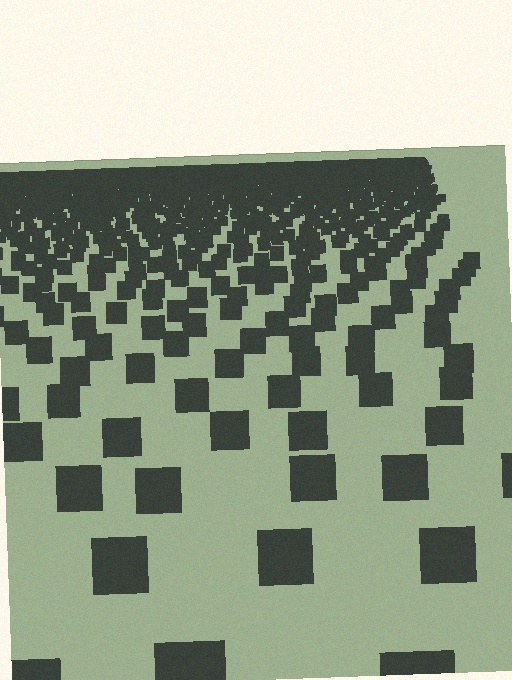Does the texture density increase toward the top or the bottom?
Density increases toward the top.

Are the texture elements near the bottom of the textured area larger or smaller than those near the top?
Larger. Near the bottom, elements are closer to the viewer and appear at a bigger on-screen size.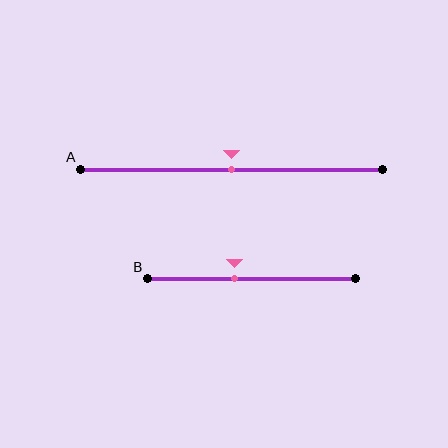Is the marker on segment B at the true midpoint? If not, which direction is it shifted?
No, the marker on segment B is shifted to the left by about 8% of the segment length.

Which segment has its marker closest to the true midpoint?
Segment A has its marker closest to the true midpoint.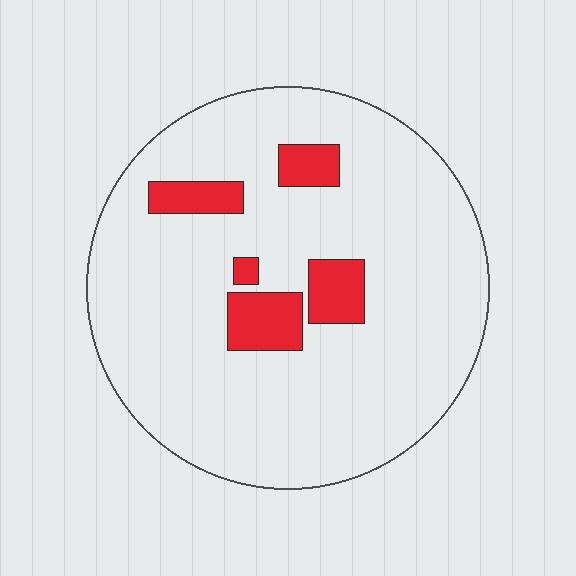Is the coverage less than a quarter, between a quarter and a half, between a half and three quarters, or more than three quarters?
Less than a quarter.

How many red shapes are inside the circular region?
5.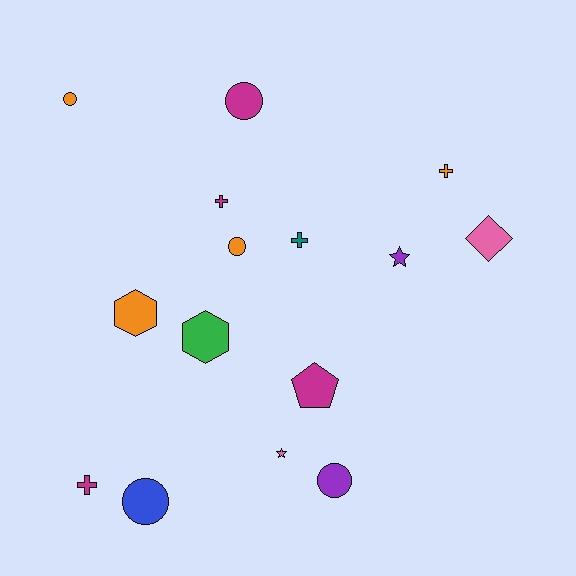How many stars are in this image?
There are 2 stars.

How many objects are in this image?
There are 15 objects.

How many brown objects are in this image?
There are no brown objects.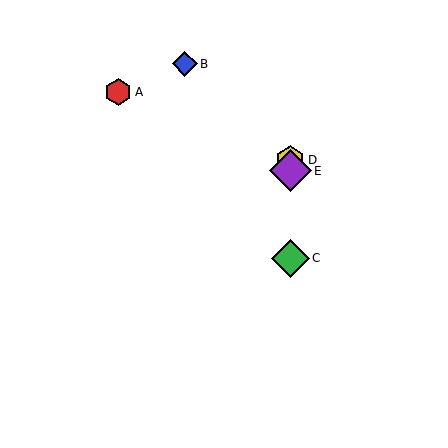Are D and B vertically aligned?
No, D is at x≈290 and B is at x≈185.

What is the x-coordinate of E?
Object E is at x≈290.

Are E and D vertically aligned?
Yes, both are at x≈290.